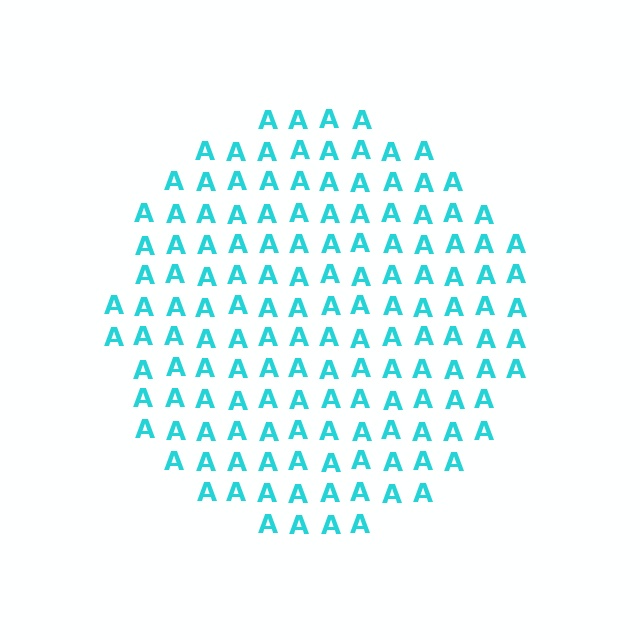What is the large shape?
The large shape is a circle.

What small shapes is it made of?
It is made of small letter A's.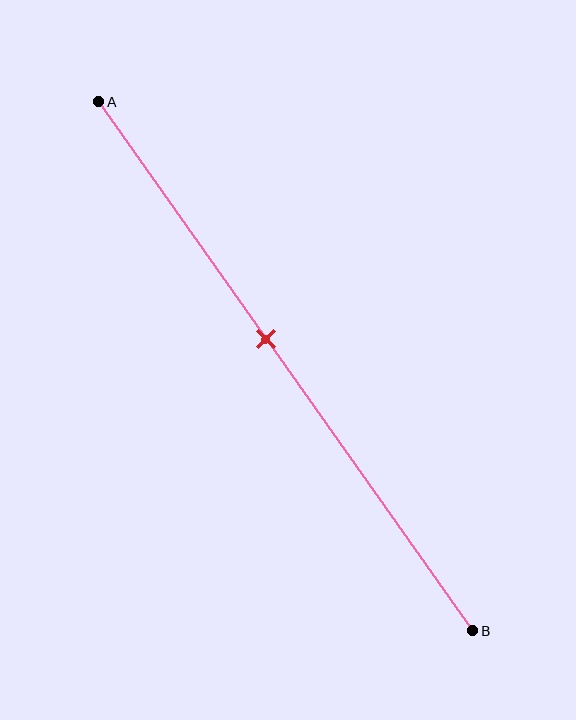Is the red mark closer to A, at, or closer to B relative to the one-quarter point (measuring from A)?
The red mark is closer to point B than the one-quarter point of segment AB.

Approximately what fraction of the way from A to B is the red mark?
The red mark is approximately 45% of the way from A to B.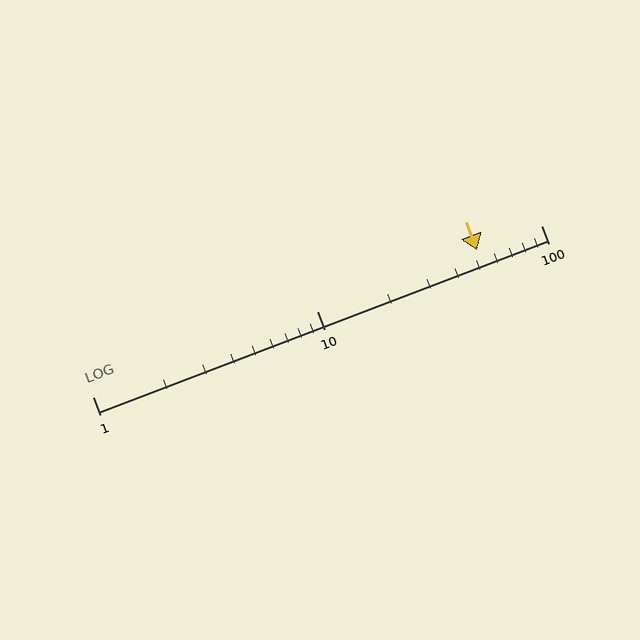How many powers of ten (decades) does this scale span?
The scale spans 2 decades, from 1 to 100.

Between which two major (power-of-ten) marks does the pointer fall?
The pointer is between 10 and 100.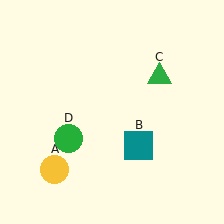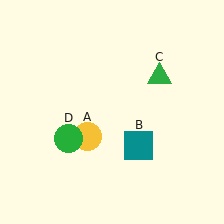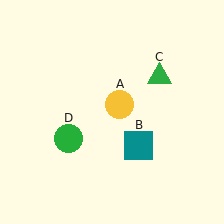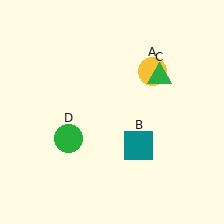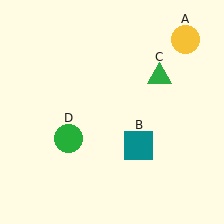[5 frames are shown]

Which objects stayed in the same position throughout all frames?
Teal square (object B) and green triangle (object C) and green circle (object D) remained stationary.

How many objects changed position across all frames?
1 object changed position: yellow circle (object A).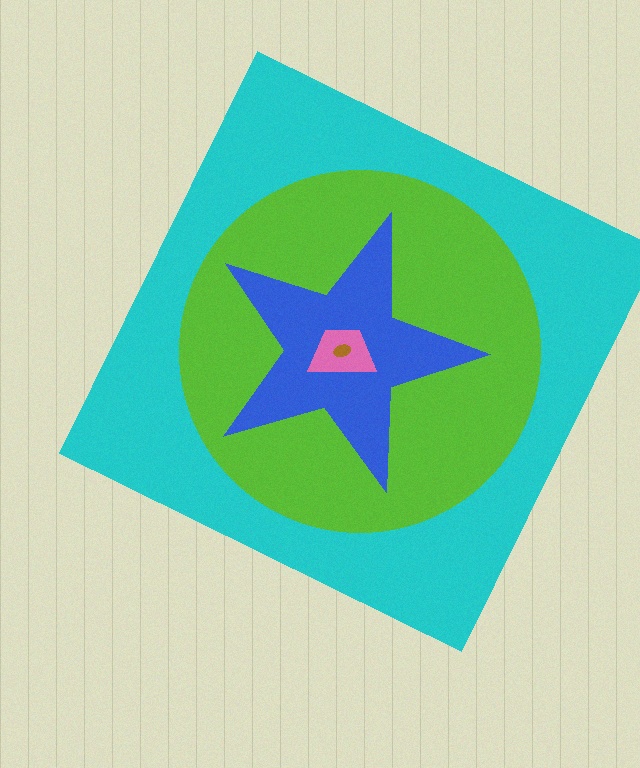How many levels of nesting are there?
5.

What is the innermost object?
The brown ellipse.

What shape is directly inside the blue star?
The pink trapezoid.